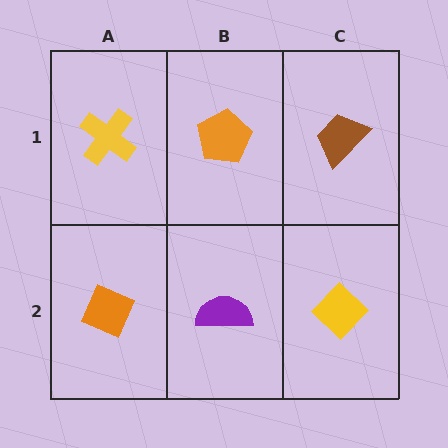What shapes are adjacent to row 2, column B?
An orange pentagon (row 1, column B), an orange diamond (row 2, column A), a yellow diamond (row 2, column C).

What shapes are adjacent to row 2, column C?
A brown trapezoid (row 1, column C), a purple semicircle (row 2, column B).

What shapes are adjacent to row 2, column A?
A yellow cross (row 1, column A), a purple semicircle (row 2, column B).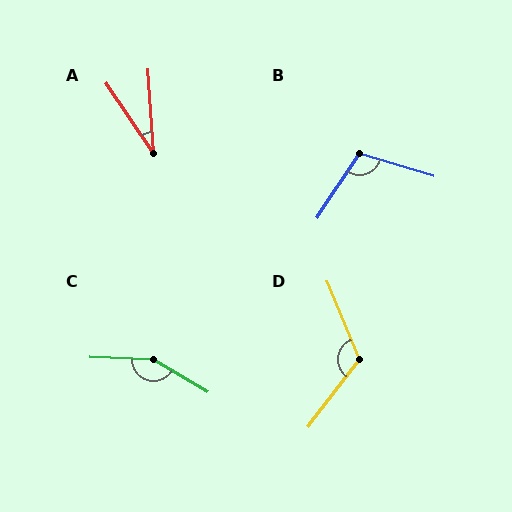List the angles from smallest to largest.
A (30°), B (107°), D (120°), C (151°).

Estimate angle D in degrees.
Approximately 120 degrees.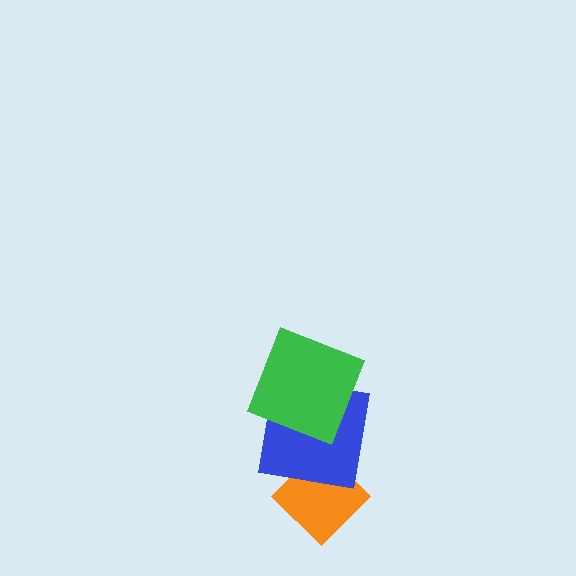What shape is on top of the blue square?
The green square is on top of the blue square.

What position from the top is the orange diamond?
The orange diamond is 3rd from the top.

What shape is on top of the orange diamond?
The blue square is on top of the orange diamond.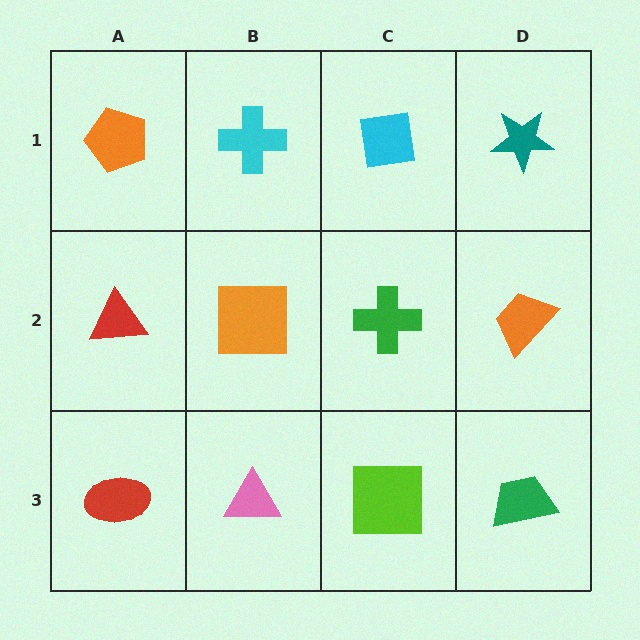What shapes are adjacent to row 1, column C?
A green cross (row 2, column C), a cyan cross (row 1, column B), a teal star (row 1, column D).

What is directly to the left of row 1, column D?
A cyan square.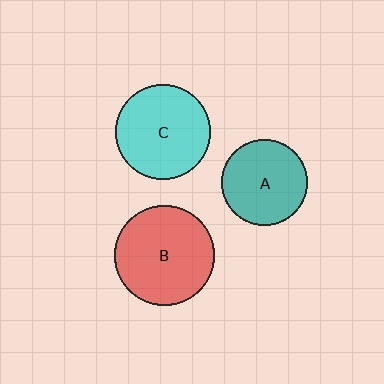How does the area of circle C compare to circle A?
Approximately 1.2 times.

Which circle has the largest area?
Circle B (red).